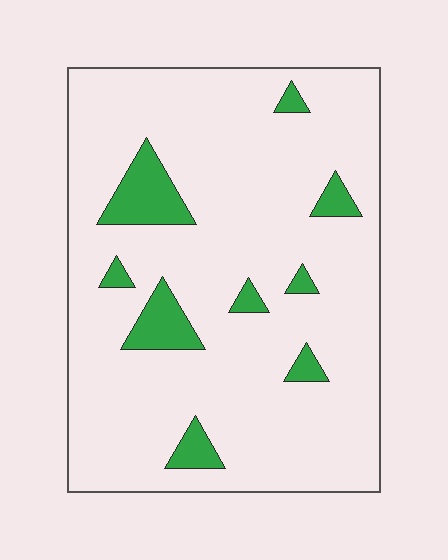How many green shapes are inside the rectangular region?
9.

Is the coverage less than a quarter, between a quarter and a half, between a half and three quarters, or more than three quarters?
Less than a quarter.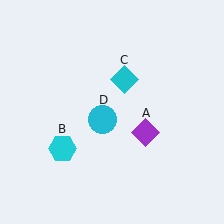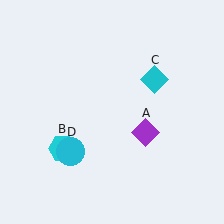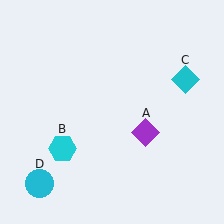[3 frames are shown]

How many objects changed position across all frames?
2 objects changed position: cyan diamond (object C), cyan circle (object D).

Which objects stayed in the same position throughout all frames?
Purple diamond (object A) and cyan hexagon (object B) remained stationary.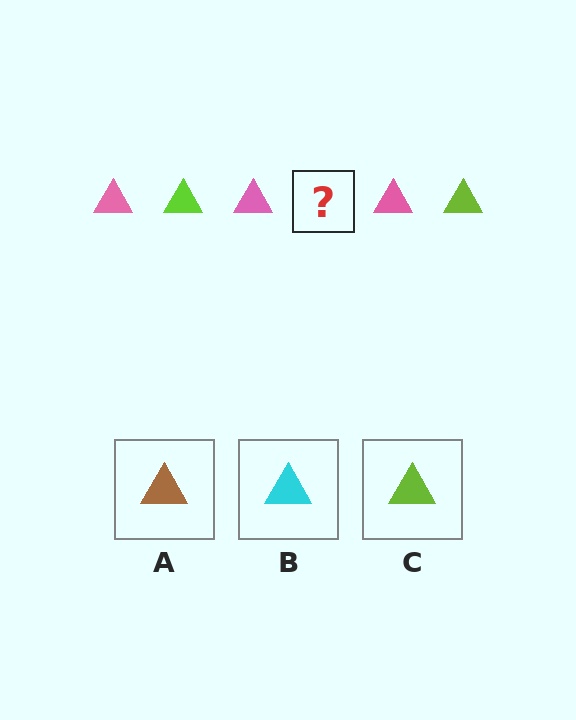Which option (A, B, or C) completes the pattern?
C.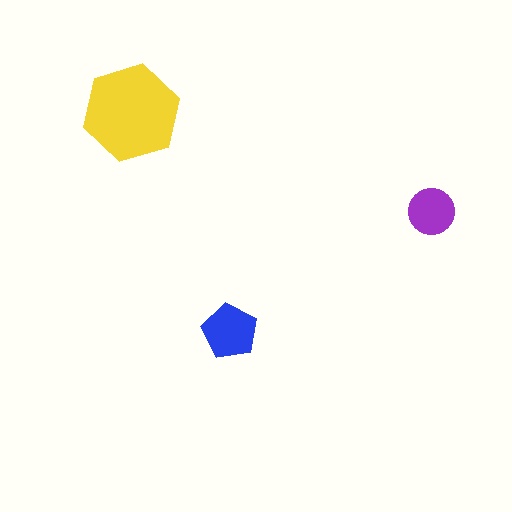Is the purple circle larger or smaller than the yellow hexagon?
Smaller.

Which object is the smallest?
The purple circle.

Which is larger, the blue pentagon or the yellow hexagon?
The yellow hexagon.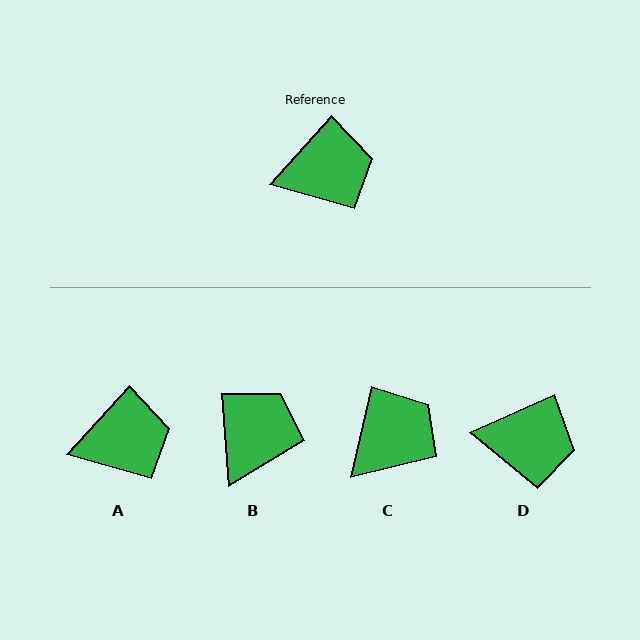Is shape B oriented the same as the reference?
No, it is off by about 47 degrees.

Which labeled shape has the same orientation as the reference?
A.